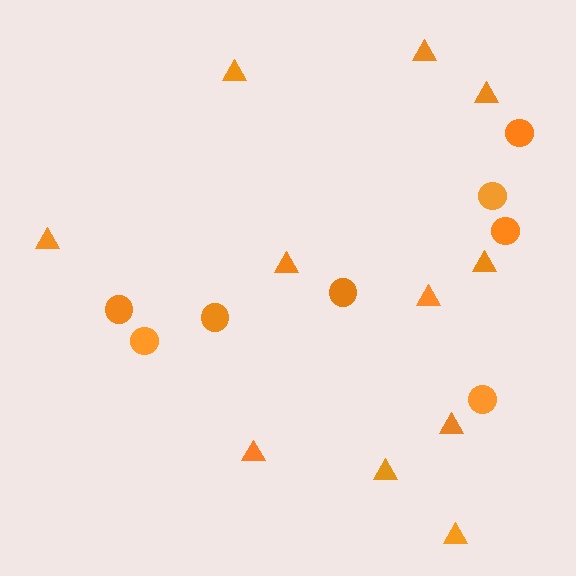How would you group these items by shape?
There are 2 groups: one group of triangles (11) and one group of circles (8).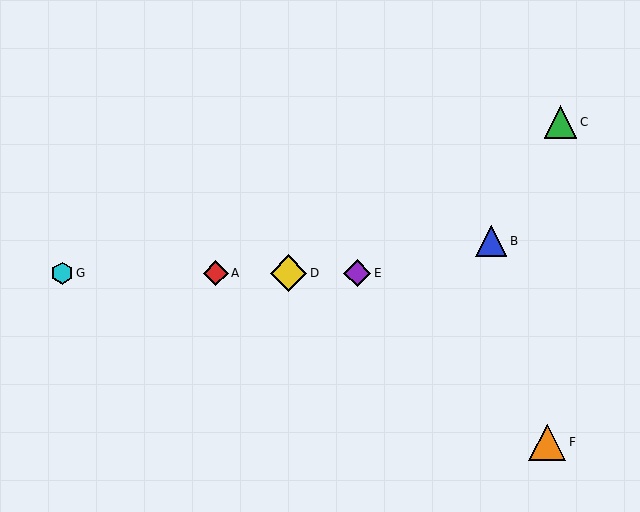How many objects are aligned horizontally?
4 objects (A, D, E, G) are aligned horizontally.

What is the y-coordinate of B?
Object B is at y≈241.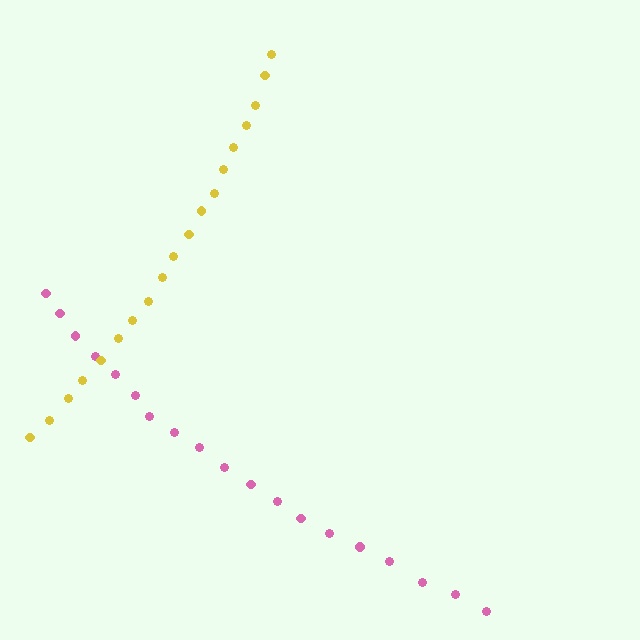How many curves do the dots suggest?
There are 2 distinct paths.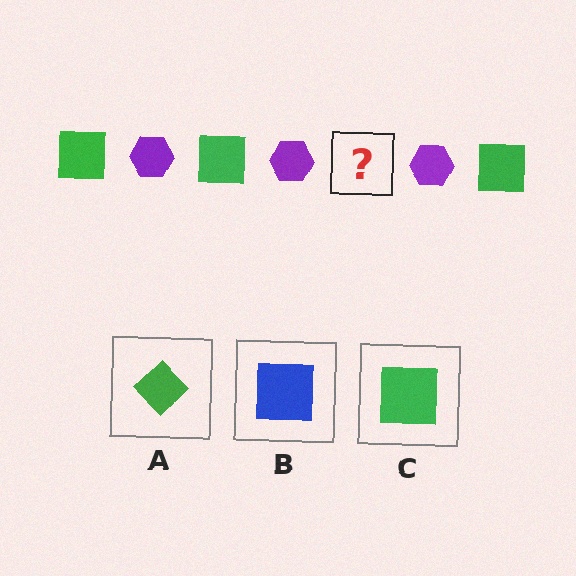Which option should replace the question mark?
Option C.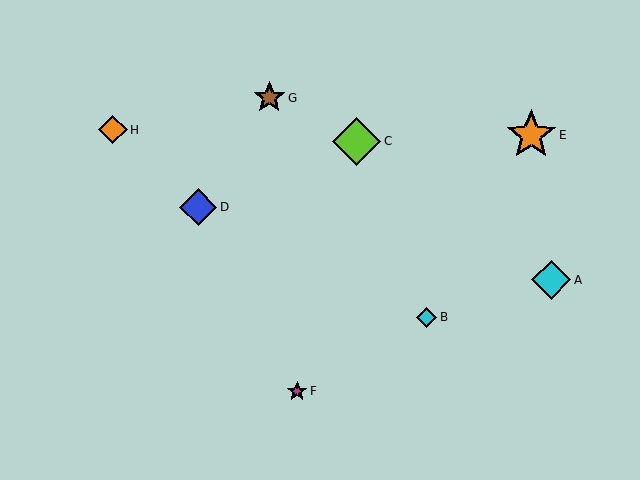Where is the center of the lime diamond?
The center of the lime diamond is at (357, 141).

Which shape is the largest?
The orange star (labeled E) is the largest.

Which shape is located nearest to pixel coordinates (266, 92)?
The brown star (labeled G) at (269, 98) is nearest to that location.